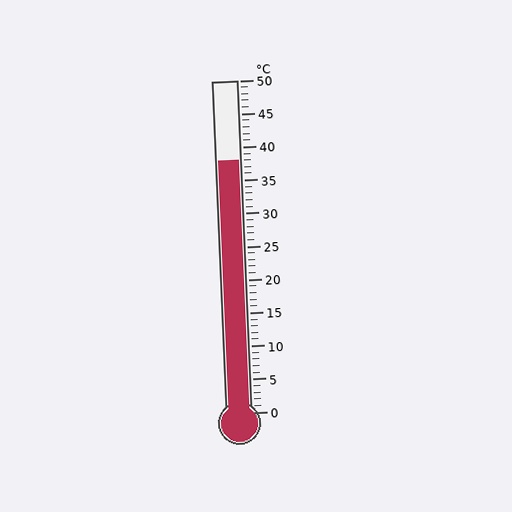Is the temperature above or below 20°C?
The temperature is above 20°C.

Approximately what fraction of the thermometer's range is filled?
The thermometer is filled to approximately 75% of its range.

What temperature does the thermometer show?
The thermometer shows approximately 38°C.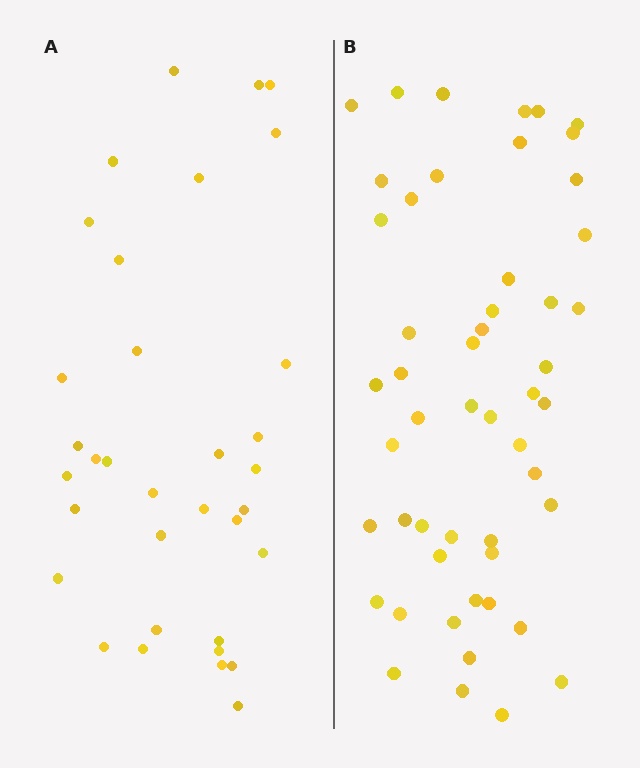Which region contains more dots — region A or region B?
Region B (the right region) has more dots.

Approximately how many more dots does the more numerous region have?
Region B has approximately 15 more dots than region A.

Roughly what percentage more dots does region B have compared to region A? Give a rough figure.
About 50% more.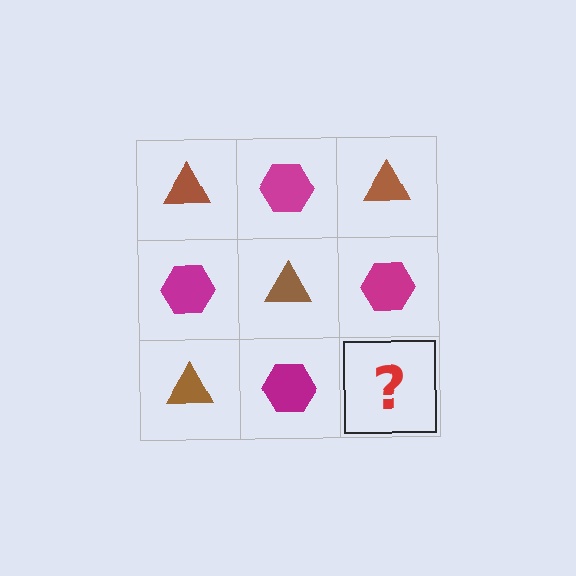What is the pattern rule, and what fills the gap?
The rule is that it alternates brown triangle and magenta hexagon in a checkerboard pattern. The gap should be filled with a brown triangle.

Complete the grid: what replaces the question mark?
The question mark should be replaced with a brown triangle.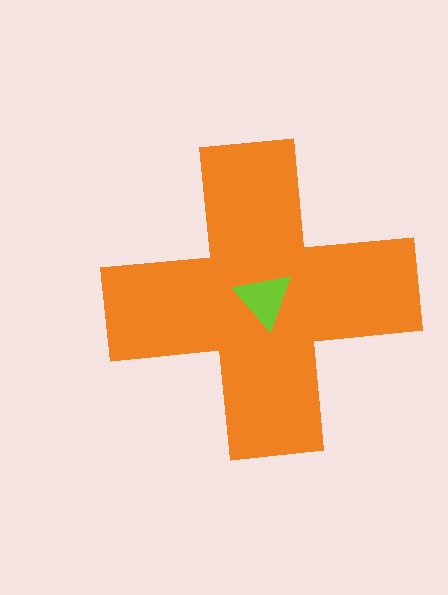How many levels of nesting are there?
2.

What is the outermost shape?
The orange cross.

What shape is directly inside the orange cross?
The lime triangle.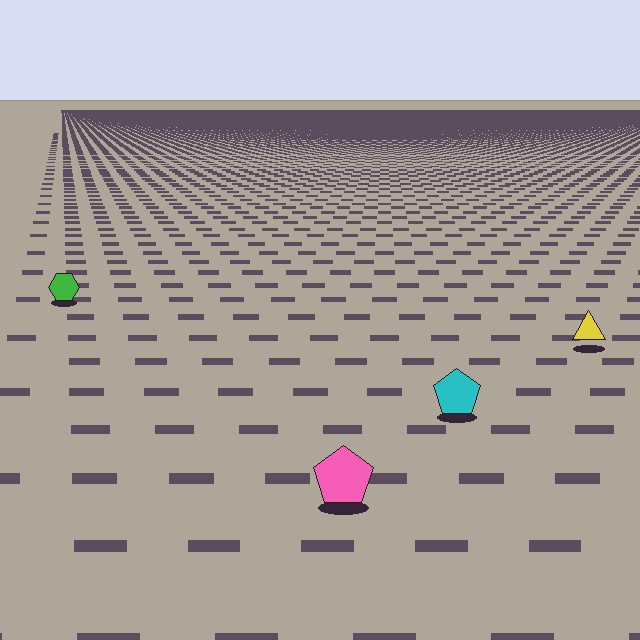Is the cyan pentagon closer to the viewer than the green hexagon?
Yes. The cyan pentagon is closer — you can tell from the texture gradient: the ground texture is coarser near it.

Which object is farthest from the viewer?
The green hexagon is farthest from the viewer. It appears smaller and the ground texture around it is denser.